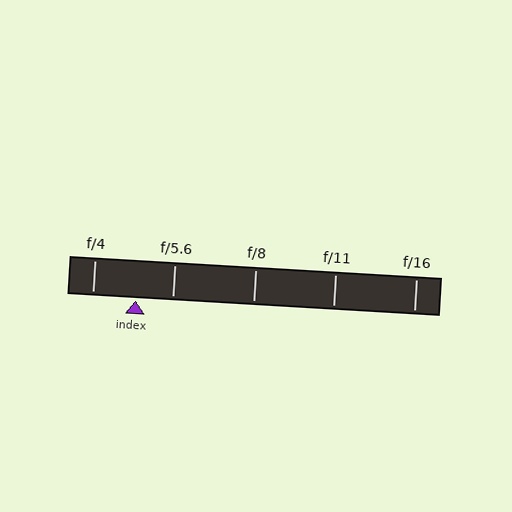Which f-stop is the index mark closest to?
The index mark is closest to f/5.6.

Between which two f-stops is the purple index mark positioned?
The index mark is between f/4 and f/5.6.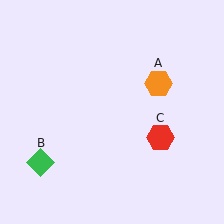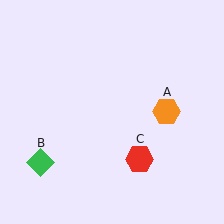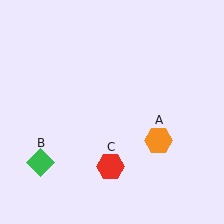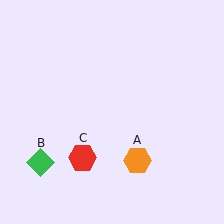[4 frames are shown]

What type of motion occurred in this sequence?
The orange hexagon (object A), red hexagon (object C) rotated clockwise around the center of the scene.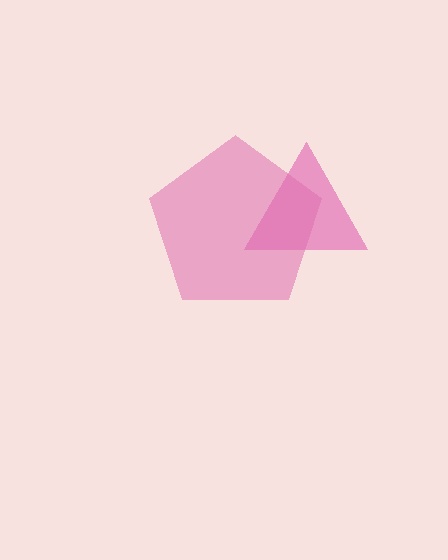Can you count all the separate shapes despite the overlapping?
Yes, there are 2 separate shapes.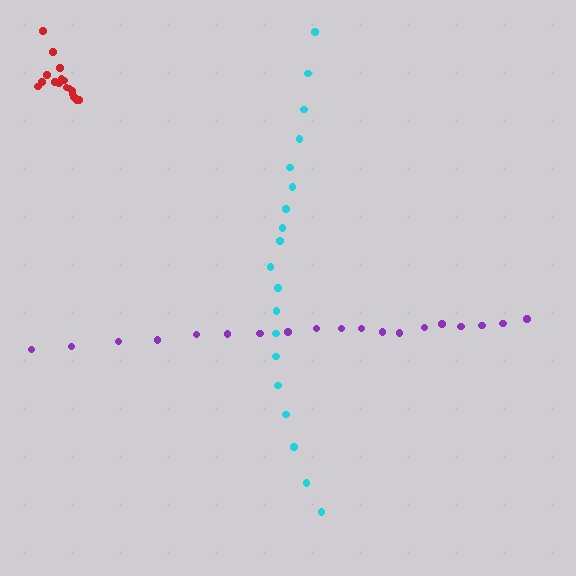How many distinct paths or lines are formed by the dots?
There are 3 distinct paths.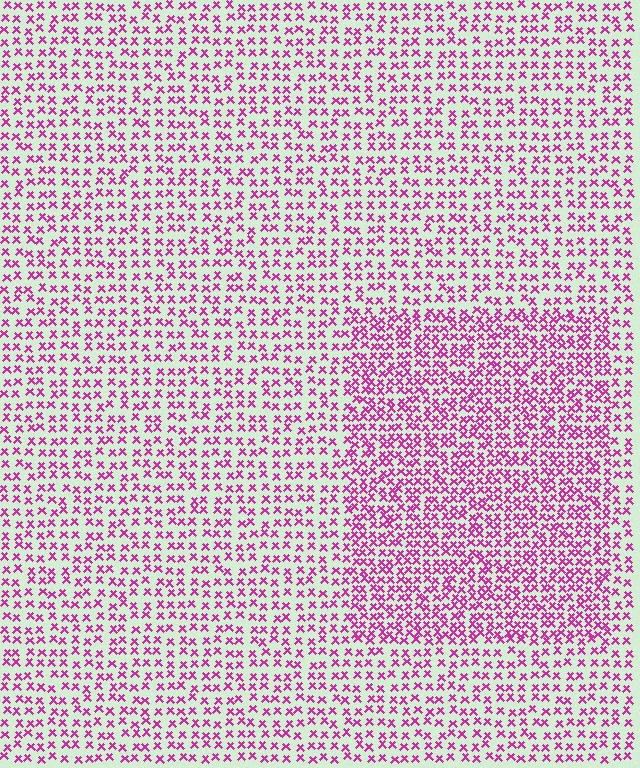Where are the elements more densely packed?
The elements are more densely packed inside the rectangle boundary.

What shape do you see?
I see a rectangle.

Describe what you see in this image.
The image contains small magenta elements arranged at two different densities. A rectangle-shaped region is visible where the elements are more densely packed than the surrounding area.